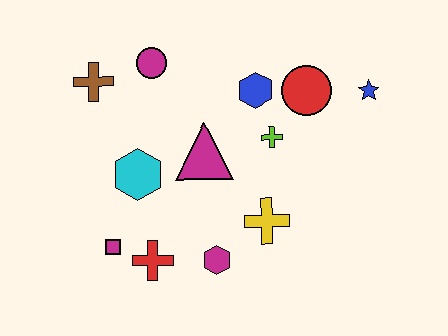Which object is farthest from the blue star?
The magenta square is farthest from the blue star.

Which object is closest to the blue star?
The red circle is closest to the blue star.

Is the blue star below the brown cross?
Yes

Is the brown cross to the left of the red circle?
Yes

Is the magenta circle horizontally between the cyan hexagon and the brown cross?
No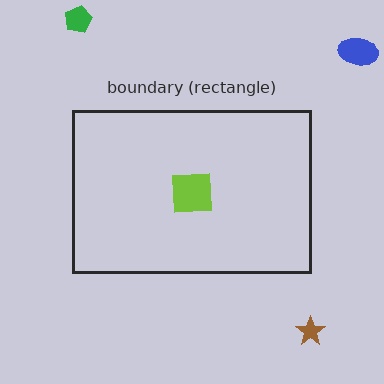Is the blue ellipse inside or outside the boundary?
Outside.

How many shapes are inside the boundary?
1 inside, 3 outside.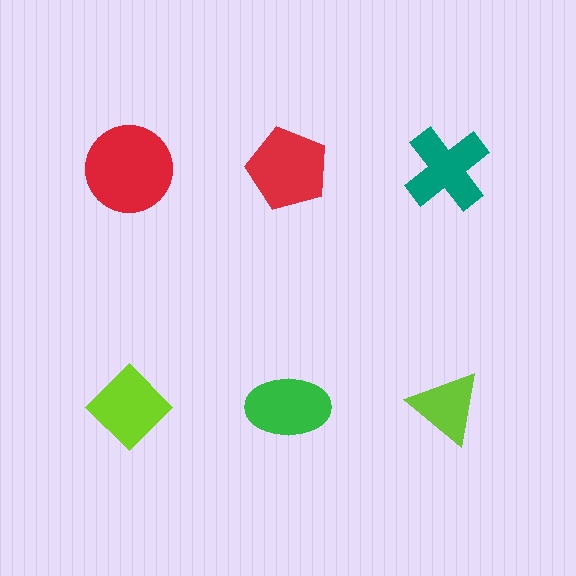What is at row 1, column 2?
A red pentagon.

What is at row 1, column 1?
A red circle.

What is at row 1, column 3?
A teal cross.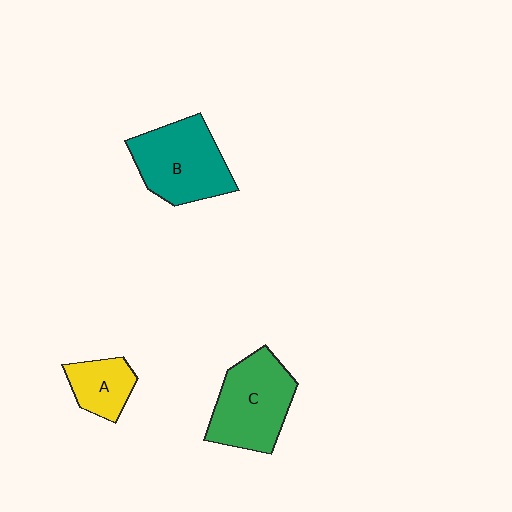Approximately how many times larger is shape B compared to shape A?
Approximately 2.0 times.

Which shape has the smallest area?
Shape A (yellow).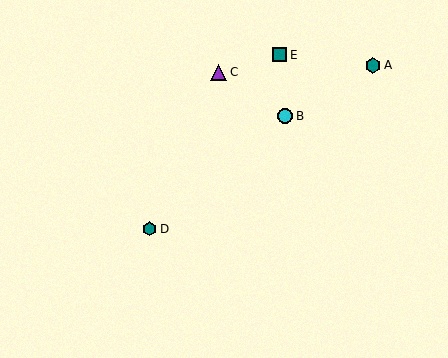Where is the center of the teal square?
The center of the teal square is at (280, 55).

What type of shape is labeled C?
Shape C is a purple triangle.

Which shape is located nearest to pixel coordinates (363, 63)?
The teal hexagon (labeled A) at (373, 65) is nearest to that location.